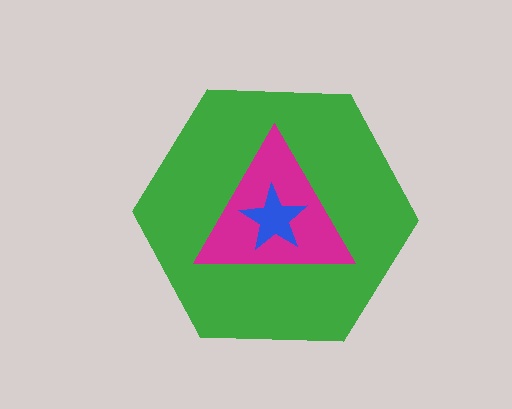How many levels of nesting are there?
3.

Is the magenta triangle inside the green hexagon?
Yes.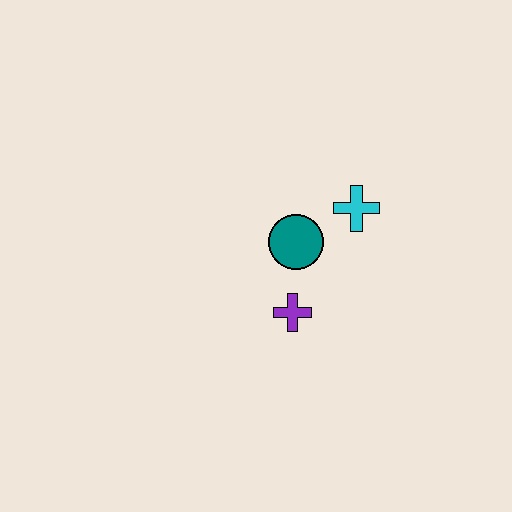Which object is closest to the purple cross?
The teal circle is closest to the purple cross.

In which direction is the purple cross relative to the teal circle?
The purple cross is below the teal circle.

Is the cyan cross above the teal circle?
Yes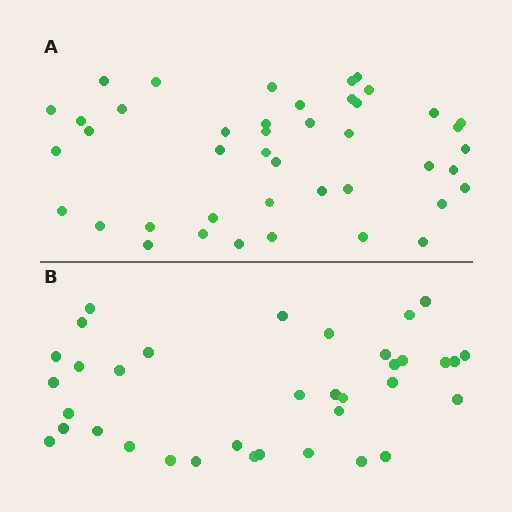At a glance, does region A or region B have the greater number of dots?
Region A (the top region) has more dots.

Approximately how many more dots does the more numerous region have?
Region A has roughly 8 or so more dots than region B.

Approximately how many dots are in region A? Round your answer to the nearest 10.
About 40 dots. (The exact count is 43, which rounds to 40.)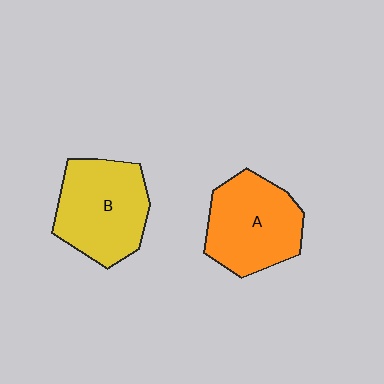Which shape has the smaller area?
Shape A (orange).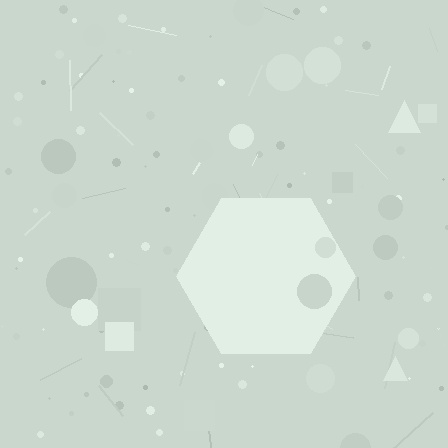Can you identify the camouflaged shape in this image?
The camouflaged shape is a hexagon.